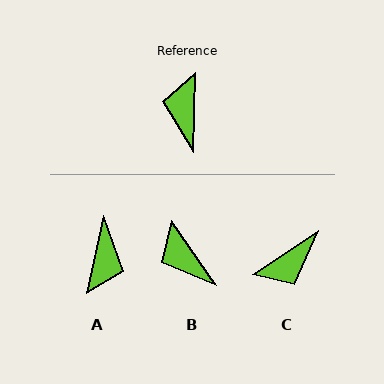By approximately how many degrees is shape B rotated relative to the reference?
Approximately 36 degrees counter-clockwise.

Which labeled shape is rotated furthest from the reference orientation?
A, about 169 degrees away.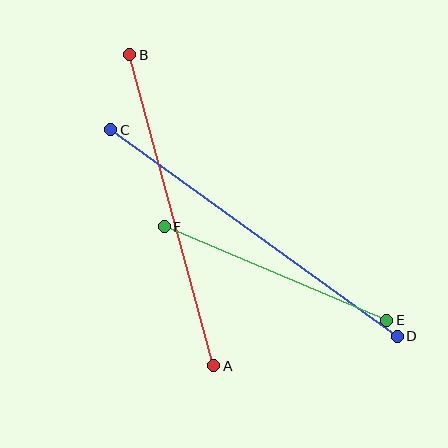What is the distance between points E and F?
The distance is approximately 241 pixels.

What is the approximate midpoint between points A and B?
The midpoint is at approximately (172, 210) pixels.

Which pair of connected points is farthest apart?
Points C and D are farthest apart.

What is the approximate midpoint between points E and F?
The midpoint is at approximately (275, 274) pixels.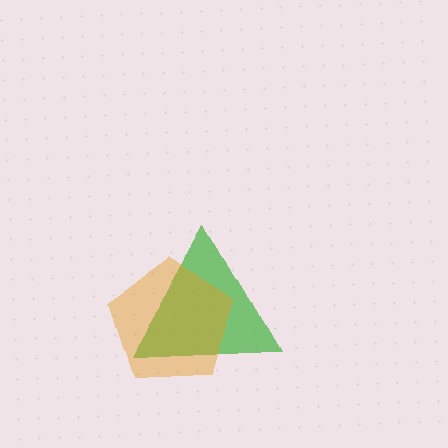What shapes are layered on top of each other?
The layered shapes are: a green triangle, an orange pentagon.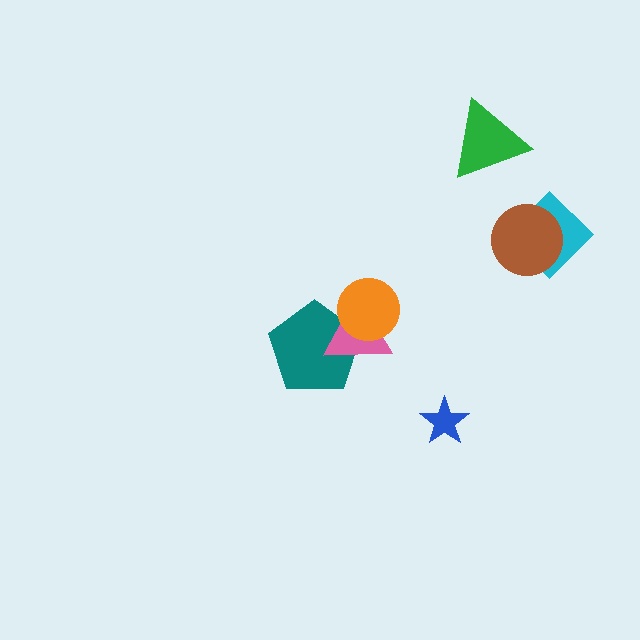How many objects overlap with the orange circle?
2 objects overlap with the orange circle.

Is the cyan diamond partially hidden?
Yes, it is partially covered by another shape.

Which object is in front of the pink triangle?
The orange circle is in front of the pink triangle.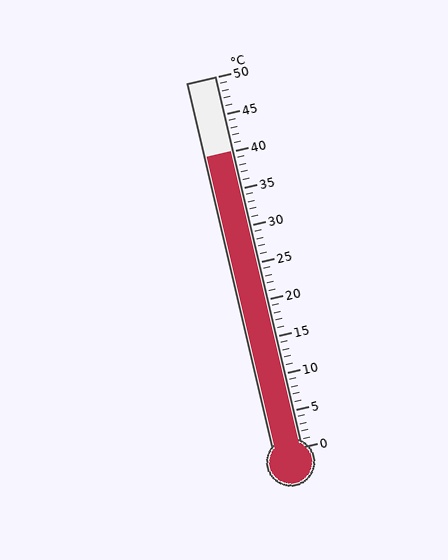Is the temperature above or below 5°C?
The temperature is above 5°C.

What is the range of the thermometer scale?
The thermometer scale ranges from 0°C to 50°C.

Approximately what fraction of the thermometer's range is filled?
The thermometer is filled to approximately 80% of its range.